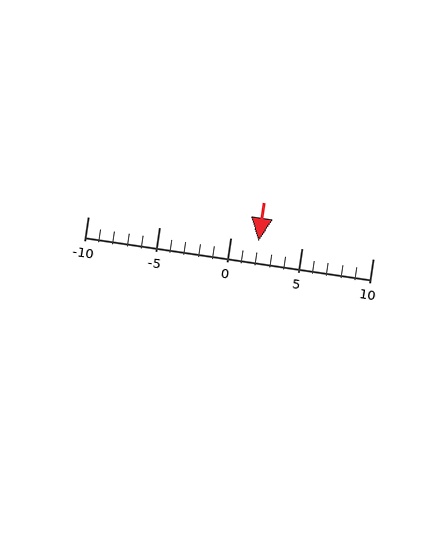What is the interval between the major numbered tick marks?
The major tick marks are spaced 5 units apart.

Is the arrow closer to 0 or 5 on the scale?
The arrow is closer to 0.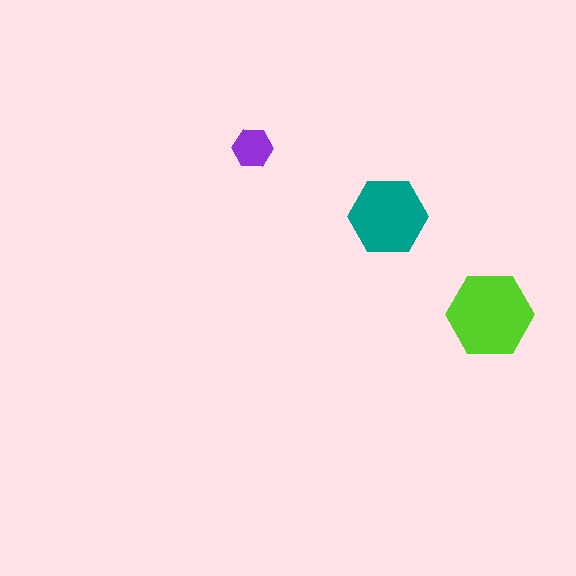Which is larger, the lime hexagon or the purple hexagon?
The lime one.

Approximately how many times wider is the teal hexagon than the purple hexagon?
About 2 times wider.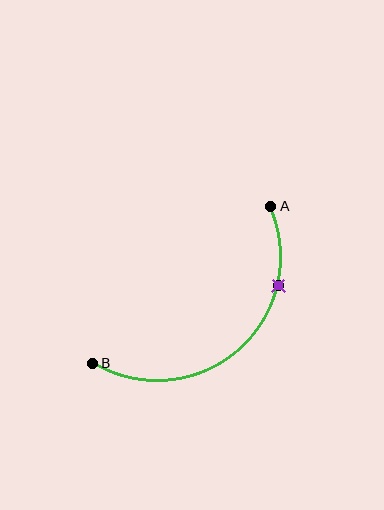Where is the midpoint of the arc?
The arc midpoint is the point on the curve farthest from the straight line joining A and B. It sits below and to the right of that line.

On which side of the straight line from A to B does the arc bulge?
The arc bulges below and to the right of the straight line connecting A and B.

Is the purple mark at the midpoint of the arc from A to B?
No. The purple mark lies on the arc but is closer to endpoint A. The arc midpoint would be at the point on the curve equidistant along the arc from both A and B.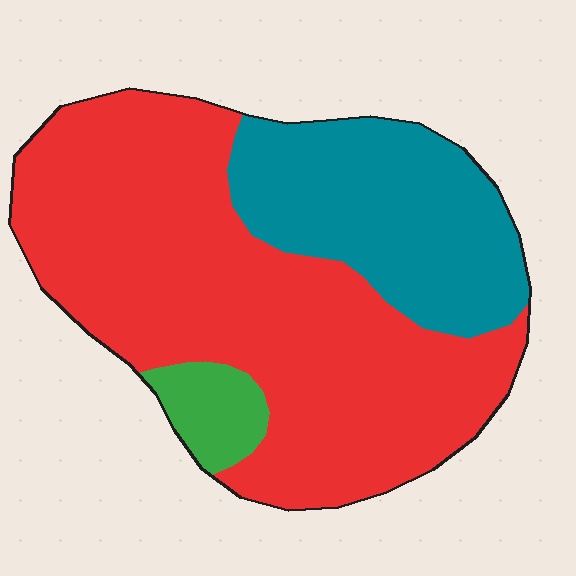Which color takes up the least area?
Green, at roughly 5%.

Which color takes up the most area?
Red, at roughly 65%.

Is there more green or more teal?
Teal.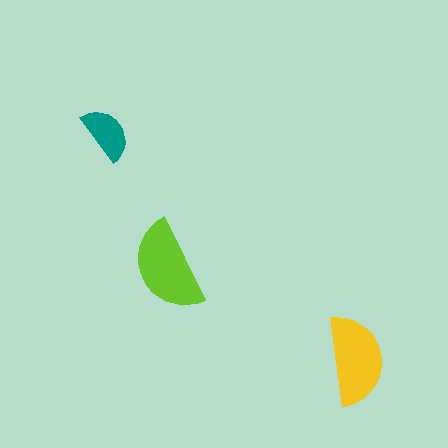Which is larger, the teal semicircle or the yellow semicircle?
The yellow one.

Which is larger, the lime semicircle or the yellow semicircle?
The lime one.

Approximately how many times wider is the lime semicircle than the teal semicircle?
About 1.5 times wider.